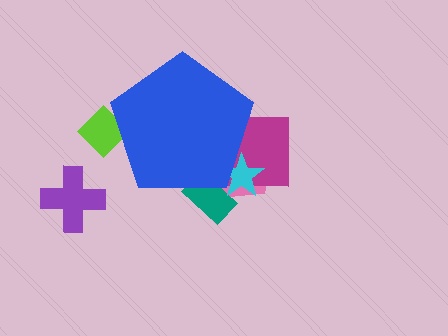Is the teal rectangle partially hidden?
Yes, the teal rectangle is partially hidden behind the blue pentagon.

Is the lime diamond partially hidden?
Yes, the lime diamond is partially hidden behind the blue pentagon.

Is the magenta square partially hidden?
Yes, the magenta square is partially hidden behind the blue pentagon.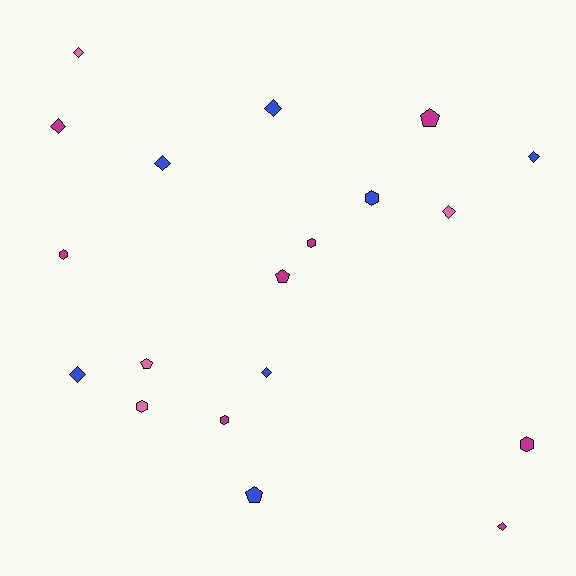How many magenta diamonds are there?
There are 2 magenta diamonds.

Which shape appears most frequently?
Diamond, with 9 objects.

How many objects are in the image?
There are 19 objects.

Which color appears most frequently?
Magenta, with 8 objects.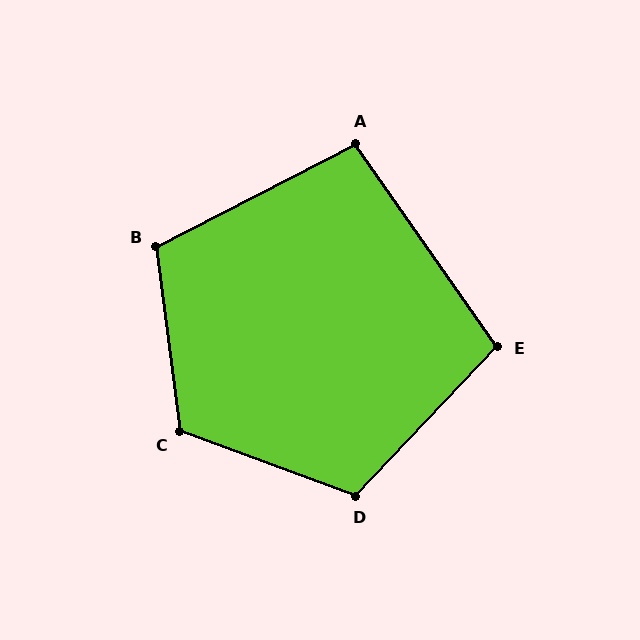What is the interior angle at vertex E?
Approximately 101 degrees (obtuse).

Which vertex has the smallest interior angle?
A, at approximately 98 degrees.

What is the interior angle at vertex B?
Approximately 110 degrees (obtuse).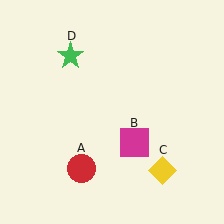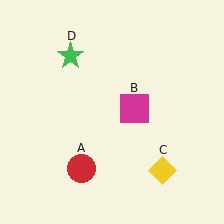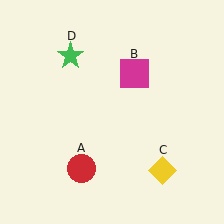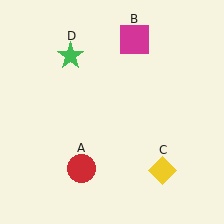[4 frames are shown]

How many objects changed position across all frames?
1 object changed position: magenta square (object B).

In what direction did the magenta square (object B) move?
The magenta square (object B) moved up.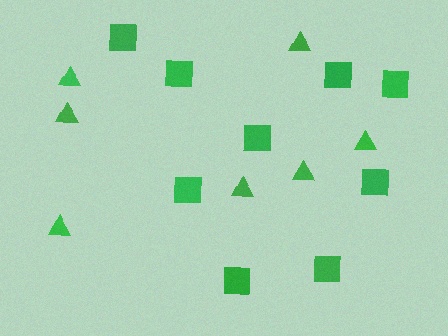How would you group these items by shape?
There are 2 groups: one group of triangles (7) and one group of squares (9).